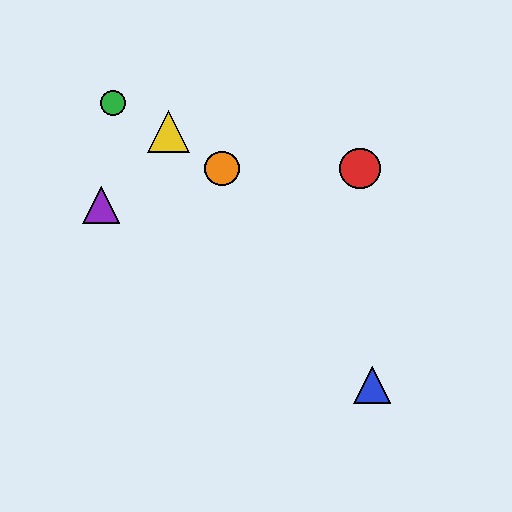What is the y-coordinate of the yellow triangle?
The yellow triangle is at y≈131.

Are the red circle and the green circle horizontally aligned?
No, the red circle is at y≈169 and the green circle is at y≈103.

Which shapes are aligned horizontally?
The red circle, the orange circle are aligned horizontally.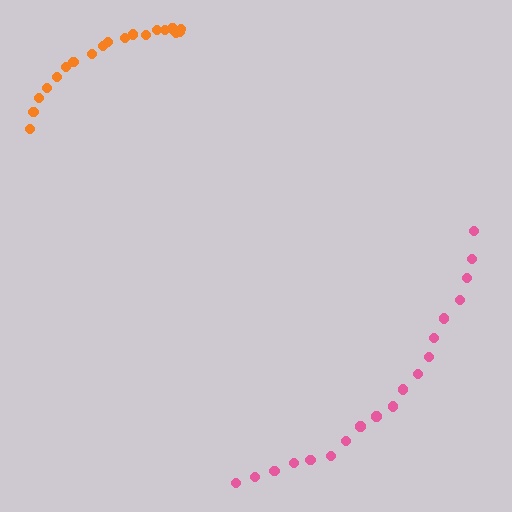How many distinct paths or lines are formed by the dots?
There are 2 distinct paths.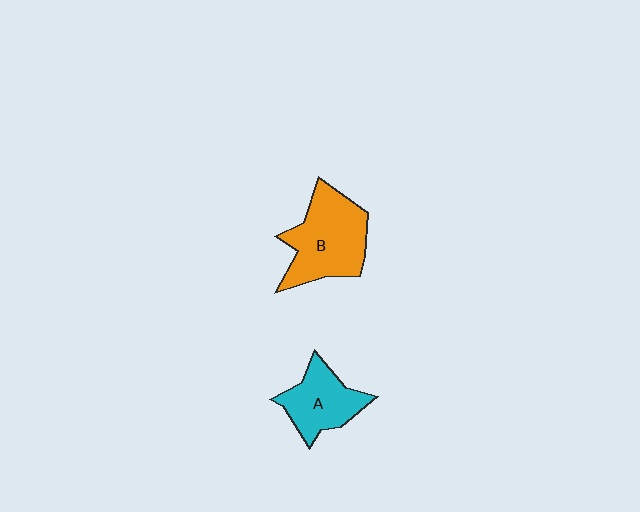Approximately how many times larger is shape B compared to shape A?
Approximately 1.5 times.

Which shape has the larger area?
Shape B (orange).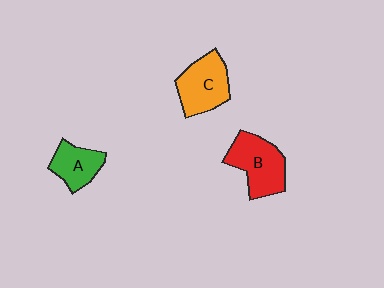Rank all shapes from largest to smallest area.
From largest to smallest: B (red), C (orange), A (green).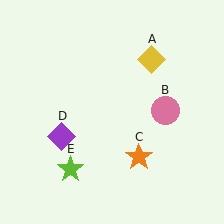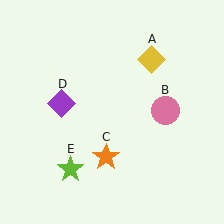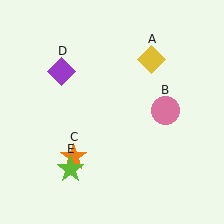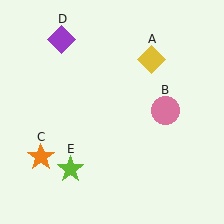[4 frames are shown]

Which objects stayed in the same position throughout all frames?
Yellow diamond (object A) and pink circle (object B) and lime star (object E) remained stationary.